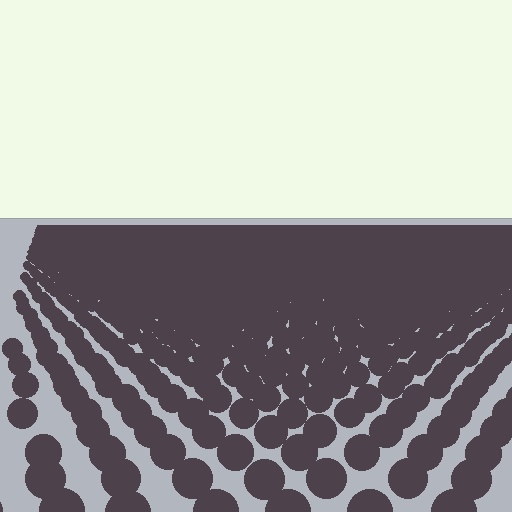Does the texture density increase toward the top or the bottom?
Density increases toward the top.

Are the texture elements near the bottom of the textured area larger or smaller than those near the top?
Larger. Near the bottom, elements are closer to the viewer and appear at a bigger on-screen size.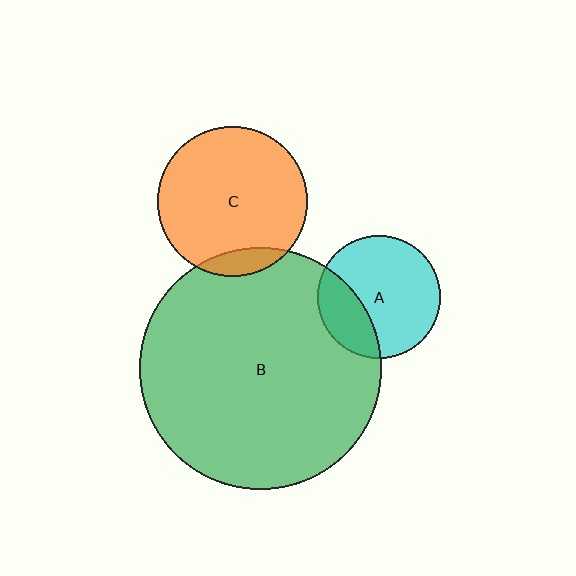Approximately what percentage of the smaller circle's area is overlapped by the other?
Approximately 10%.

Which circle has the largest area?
Circle B (green).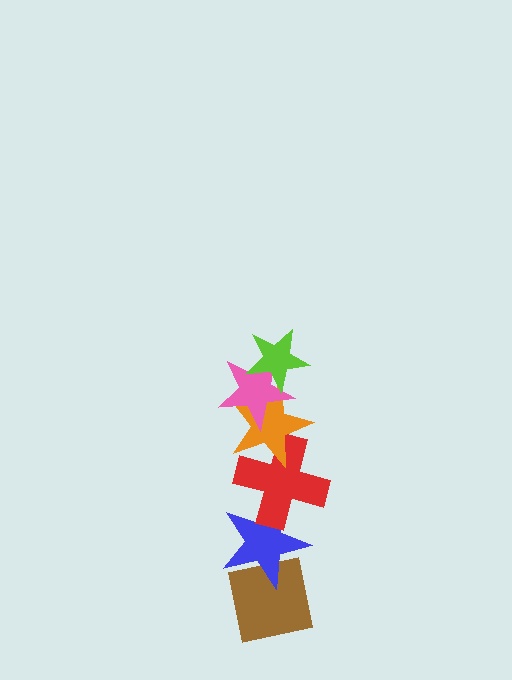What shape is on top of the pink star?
The lime star is on top of the pink star.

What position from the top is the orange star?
The orange star is 3rd from the top.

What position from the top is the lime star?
The lime star is 1st from the top.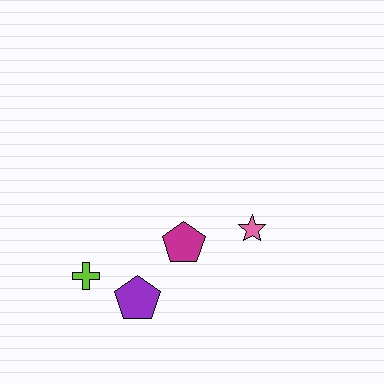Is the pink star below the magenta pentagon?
No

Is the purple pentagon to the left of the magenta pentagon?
Yes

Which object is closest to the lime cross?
The purple pentagon is closest to the lime cross.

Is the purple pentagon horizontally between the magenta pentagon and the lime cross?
Yes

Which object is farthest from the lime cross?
The pink star is farthest from the lime cross.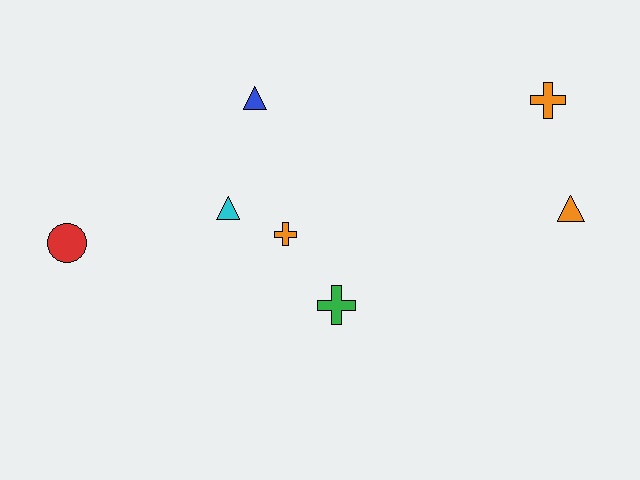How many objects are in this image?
There are 7 objects.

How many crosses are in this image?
There are 3 crosses.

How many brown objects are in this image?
There are no brown objects.